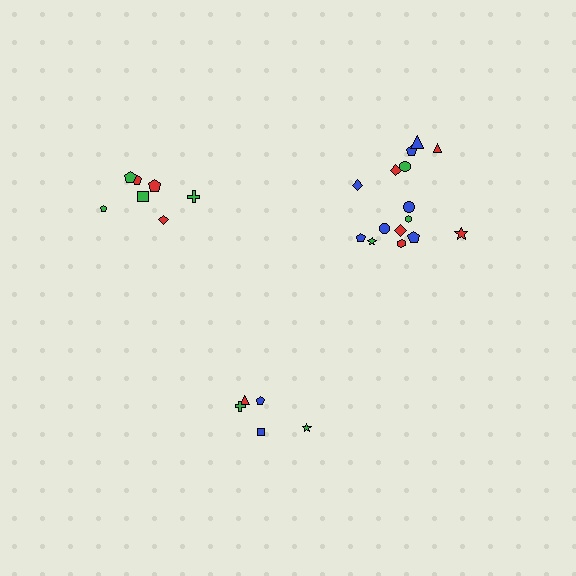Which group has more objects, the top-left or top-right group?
The top-right group.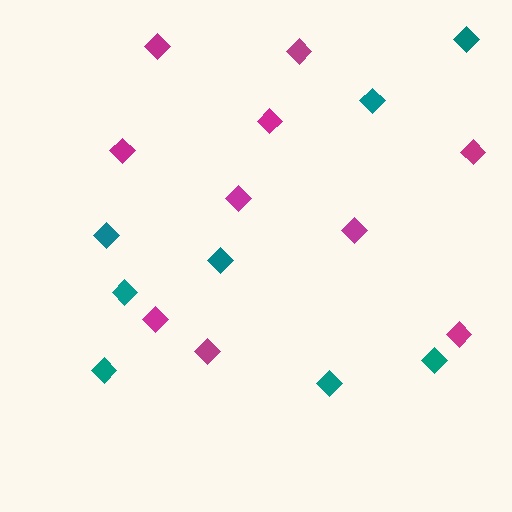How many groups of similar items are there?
There are 2 groups: one group of teal diamonds (8) and one group of magenta diamonds (10).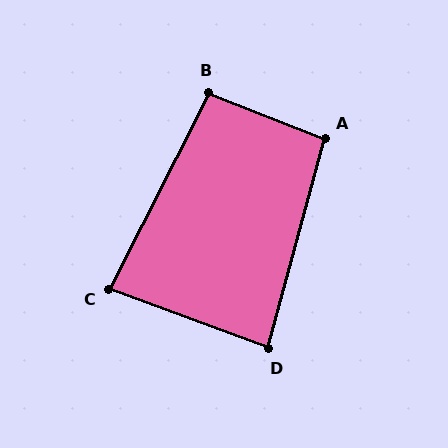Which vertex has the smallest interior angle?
C, at approximately 84 degrees.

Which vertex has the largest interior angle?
A, at approximately 96 degrees.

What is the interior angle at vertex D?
Approximately 85 degrees (acute).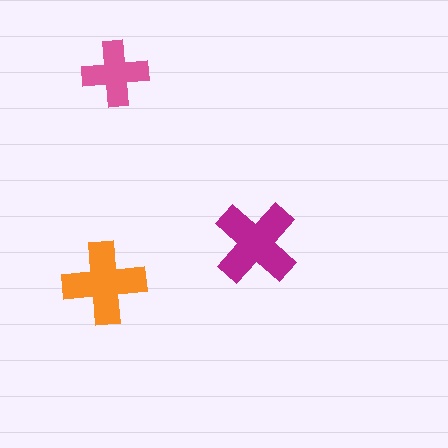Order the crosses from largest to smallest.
the magenta one, the orange one, the pink one.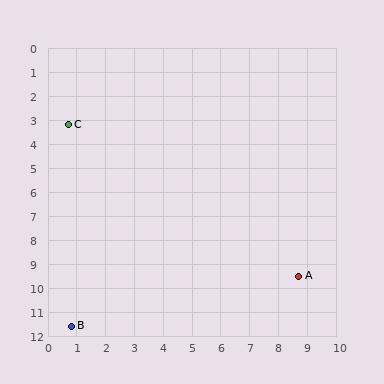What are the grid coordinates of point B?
Point B is at approximately (0.8, 11.6).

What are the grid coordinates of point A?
Point A is at approximately (8.7, 9.5).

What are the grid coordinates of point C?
Point C is at approximately (0.7, 3.2).